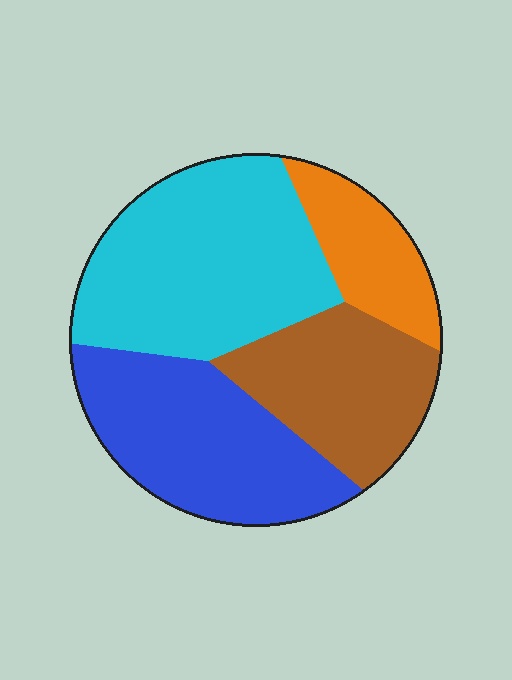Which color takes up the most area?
Cyan, at roughly 35%.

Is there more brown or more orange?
Brown.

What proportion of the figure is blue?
Blue takes up about one quarter (1/4) of the figure.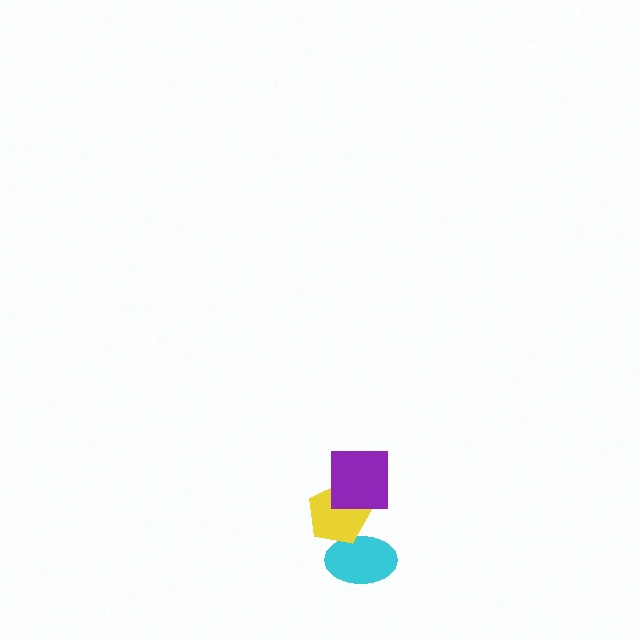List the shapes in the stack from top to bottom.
From top to bottom: the purple square, the yellow pentagon, the cyan ellipse.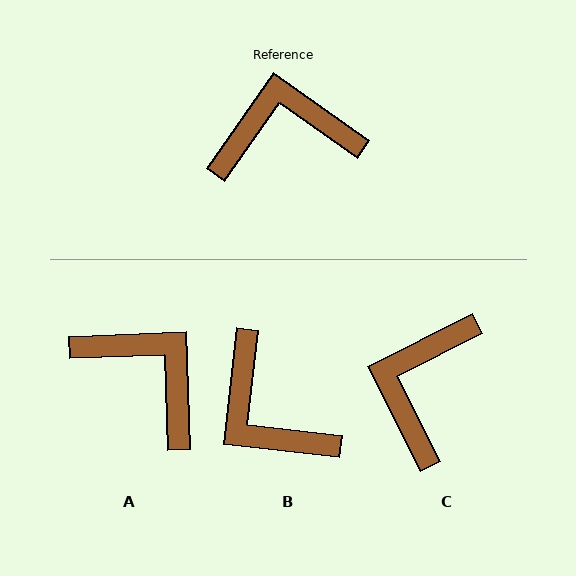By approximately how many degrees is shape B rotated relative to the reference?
Approximately 119 degrees counter-clockwise.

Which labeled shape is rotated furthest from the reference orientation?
B, about 119 degrees away.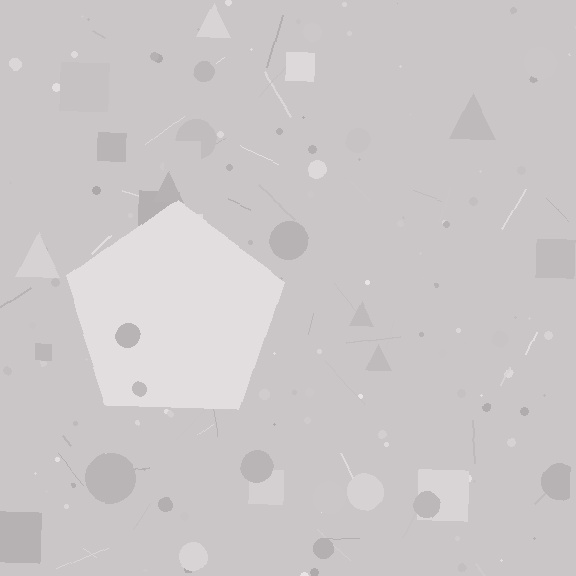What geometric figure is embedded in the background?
A pentagon is embedded in the background.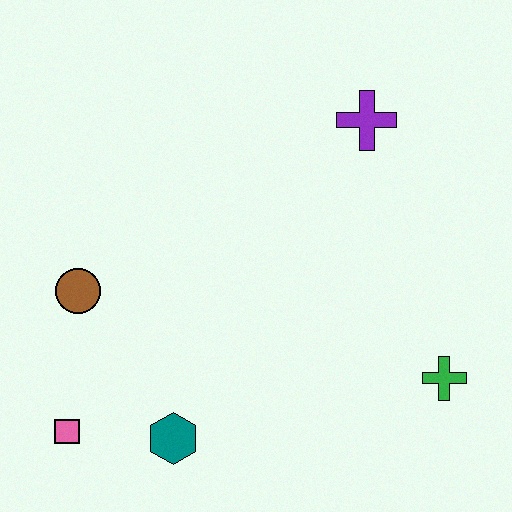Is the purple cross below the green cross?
No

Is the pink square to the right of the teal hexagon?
No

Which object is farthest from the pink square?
The purple cross is farthest from the pink square.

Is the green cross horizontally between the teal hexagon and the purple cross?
No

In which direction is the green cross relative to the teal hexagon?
The green cross is to the right of the teal hexagon.